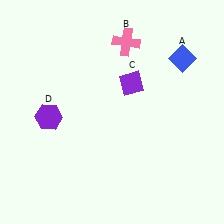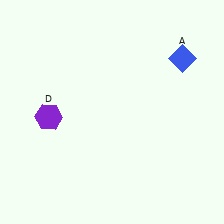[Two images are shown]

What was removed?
The purple diamond (C), the pink cross (B) were removed in Image 2.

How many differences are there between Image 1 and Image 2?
There are 2 differences between the two images.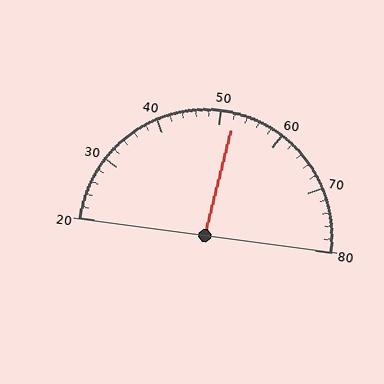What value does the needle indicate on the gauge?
The needle indicates approximately 52.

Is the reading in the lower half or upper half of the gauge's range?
The reading is in the upper half of the range (20 to 80).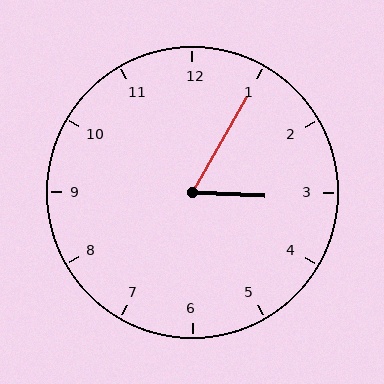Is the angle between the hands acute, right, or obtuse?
It is acute.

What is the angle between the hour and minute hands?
Approximately 62 degrees.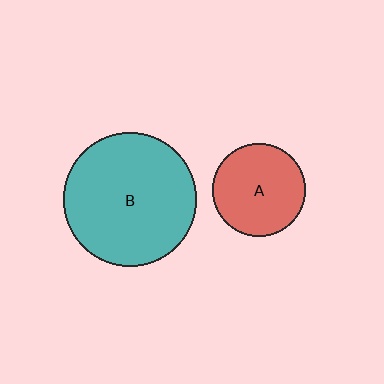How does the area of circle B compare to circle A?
Approximately 2.1 times.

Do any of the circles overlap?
No, none of the circles overlap.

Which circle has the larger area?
Circle B (teal).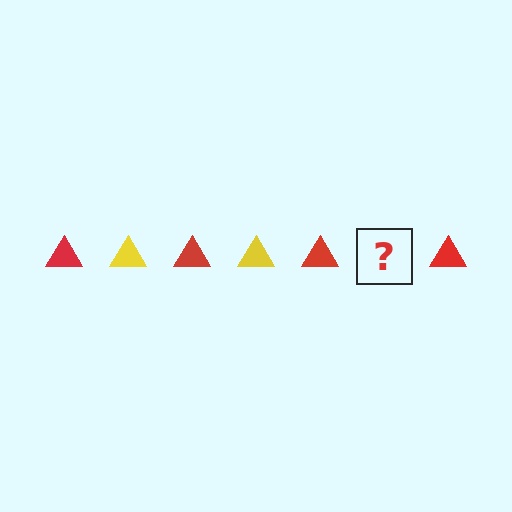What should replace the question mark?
The question mark should be replaced with a yellow triangle.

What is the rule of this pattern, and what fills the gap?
The rule is that the pattern cycles through red, yellow triangles. The gap should be filled with a yellow triangle.